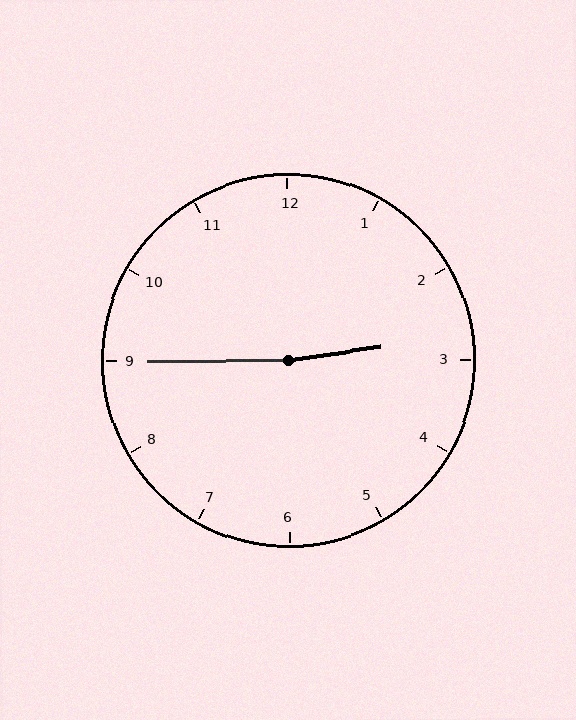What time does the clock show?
2:45.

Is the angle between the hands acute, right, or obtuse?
It is obtuse.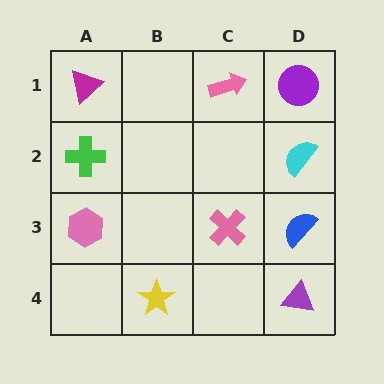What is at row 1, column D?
A purple circle.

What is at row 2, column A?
A green cross.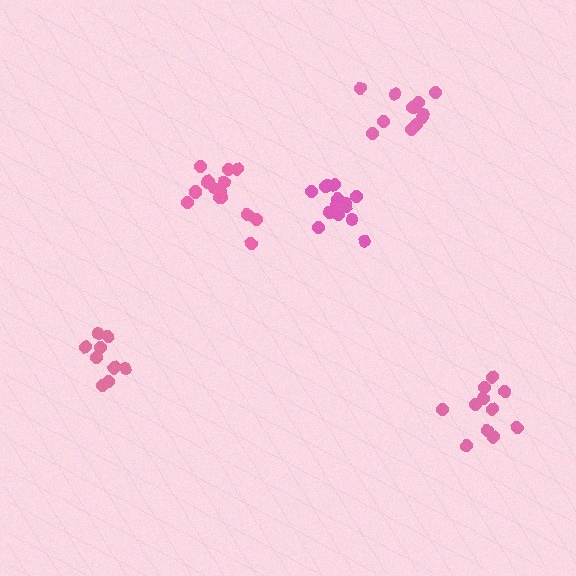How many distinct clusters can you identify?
There are 5 distinct clusters.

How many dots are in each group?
Group 1: 11 dots, Group 2: 10 dots, Group 3: 14 dots, Group 4: 12 dots, Group 5: 16 dots (63 total).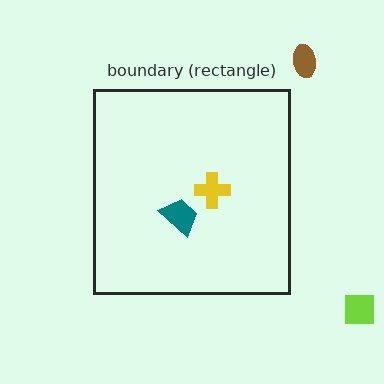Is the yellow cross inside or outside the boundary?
Inside.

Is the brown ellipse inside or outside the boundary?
Outside.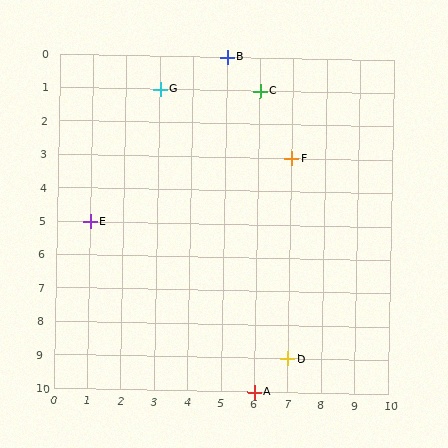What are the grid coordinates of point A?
Point A is at grid coordinates (6, 10).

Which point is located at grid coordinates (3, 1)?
Point G is at (3, 1).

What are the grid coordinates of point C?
Point C is at grid coordinates (6, 1).